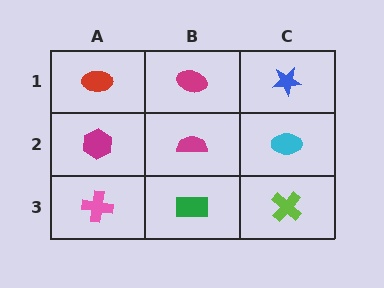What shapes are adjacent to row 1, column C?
A cyan ellipse (row 2, column C), a magenta ellipse (row 1, column B).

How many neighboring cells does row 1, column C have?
2.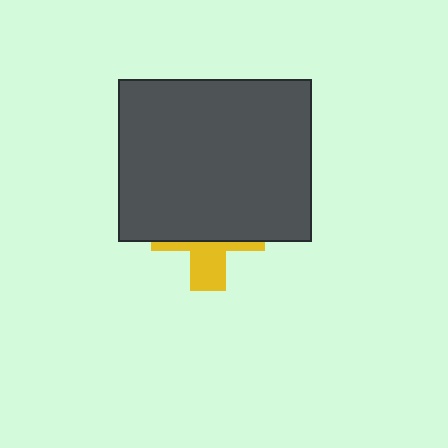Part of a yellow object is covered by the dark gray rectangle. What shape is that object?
It is a cross.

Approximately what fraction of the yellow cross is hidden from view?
Roughly 63% of the yellow cross is hidden behind the dark gray rectangle.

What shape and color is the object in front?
The object in front is a dark gray rectangle.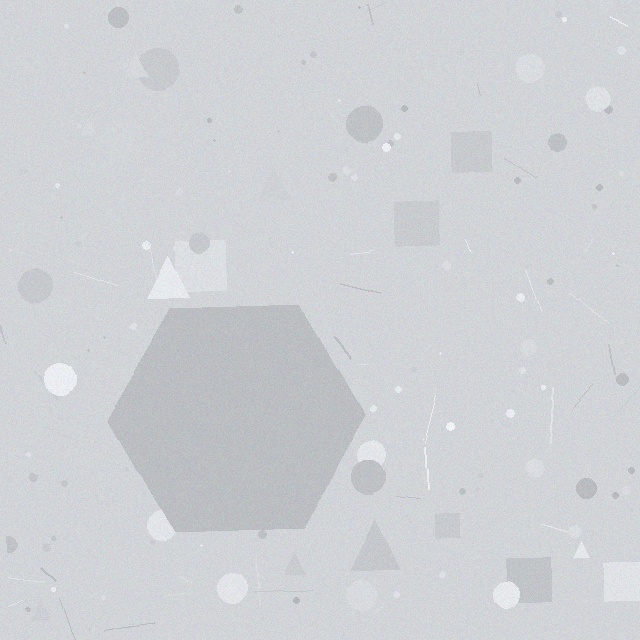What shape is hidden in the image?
A hexagon is hidden in the image.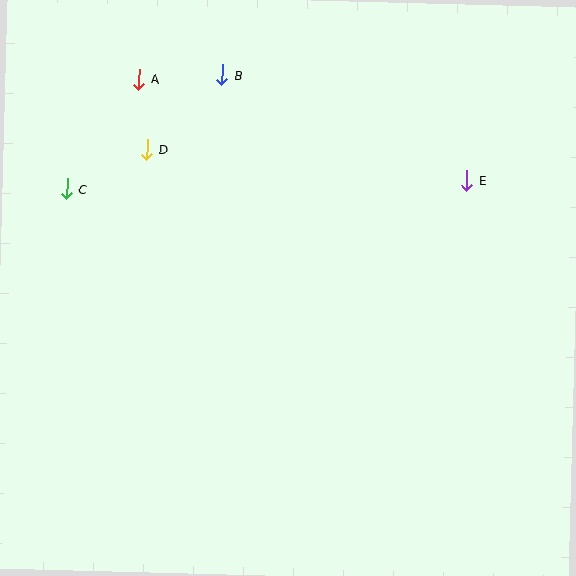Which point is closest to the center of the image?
Point D at (147, 149) is closest to the center.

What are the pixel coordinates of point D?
Point D is at (147, 149).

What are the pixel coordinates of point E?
Point E is at (467, 180).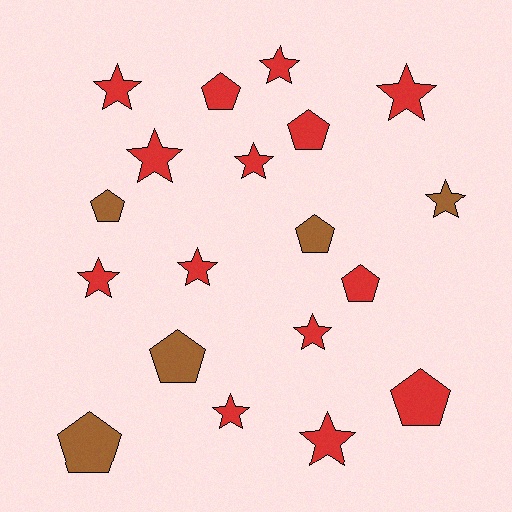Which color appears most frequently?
Red, with 14 objects.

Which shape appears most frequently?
Star, with 11 objects.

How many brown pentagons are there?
There are 4 brown pentagons.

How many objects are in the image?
There are 19 objects.